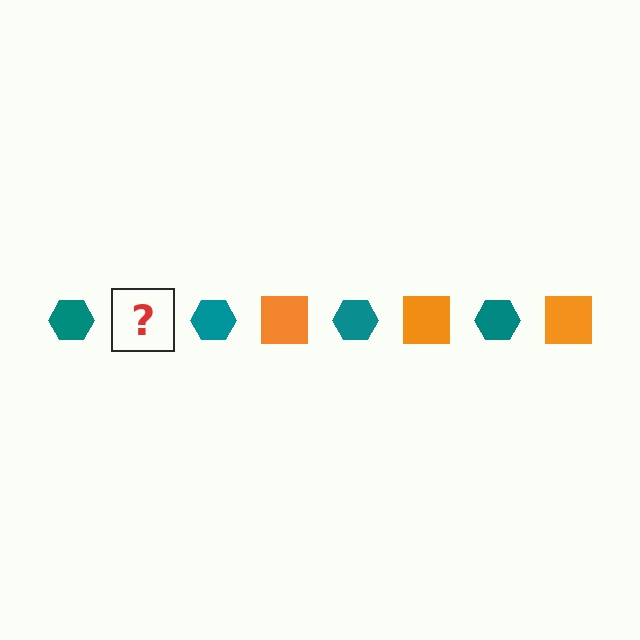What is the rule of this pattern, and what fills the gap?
The rule is that the pattern alternates between teal hexagon and orange square. The gap should be filled with an orange square.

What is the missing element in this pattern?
The missing element is an orange square.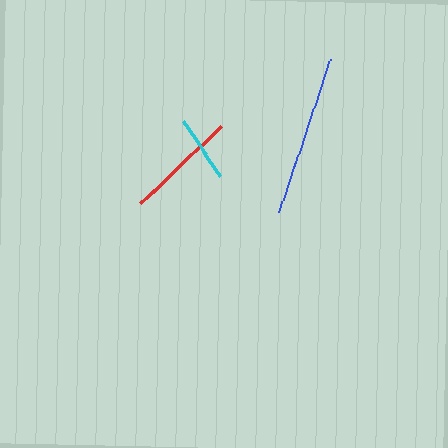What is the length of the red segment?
The red segment is approximately 111 pixels long.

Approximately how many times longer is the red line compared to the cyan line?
The red line is approximately 1.7 times the length of the cyan line.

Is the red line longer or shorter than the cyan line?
The red line is longer than the cyan line.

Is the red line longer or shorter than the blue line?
The blue line is longer than the red line.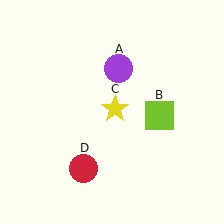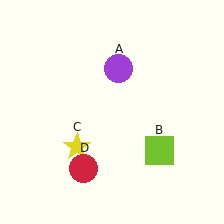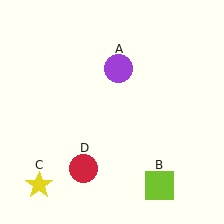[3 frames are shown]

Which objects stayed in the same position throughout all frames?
Purple circle (object A) and red circle (object D) remained stationary.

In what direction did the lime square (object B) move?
The lime square (object B) moved down.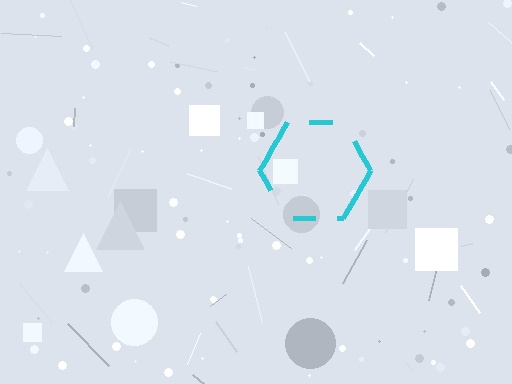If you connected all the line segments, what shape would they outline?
They would outline a hexagon.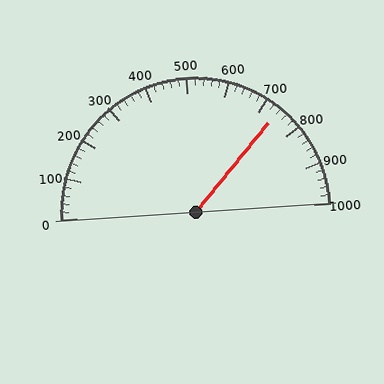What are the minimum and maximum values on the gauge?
The gauge ranges from 0 to 1000.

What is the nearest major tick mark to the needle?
The nearest major tick mark is 700.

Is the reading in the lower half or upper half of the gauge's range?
The reading is in the upper half of the range (0 to 1000).